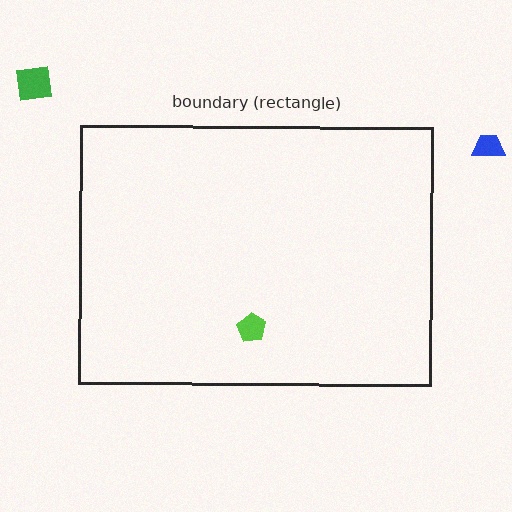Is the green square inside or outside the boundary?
Outside.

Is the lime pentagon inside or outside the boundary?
Inside.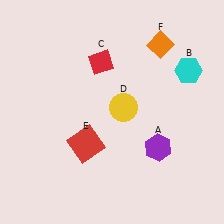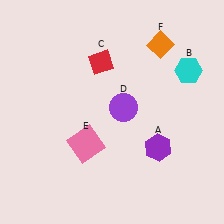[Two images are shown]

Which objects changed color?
D changed from yellow to purple. E changed from red to pink.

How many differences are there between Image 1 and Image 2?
There are 2 differences between the two images.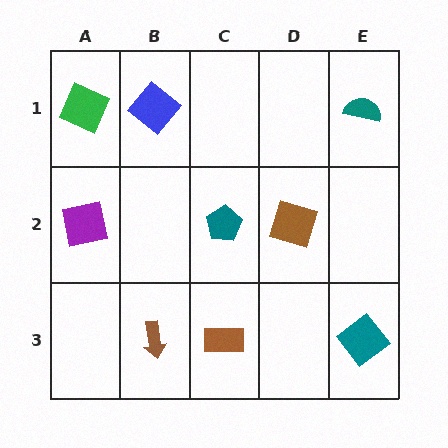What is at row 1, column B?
A blue diamond.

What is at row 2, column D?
A brown square.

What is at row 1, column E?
A teal semicircle.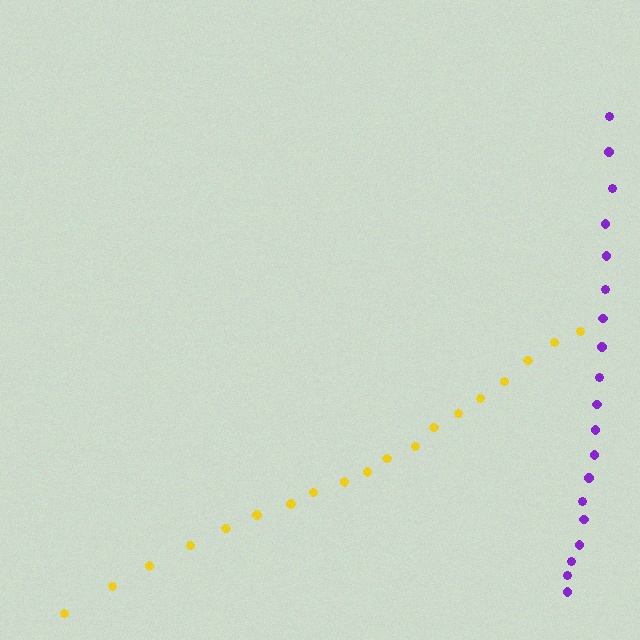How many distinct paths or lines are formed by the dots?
There are 2 distinct paths.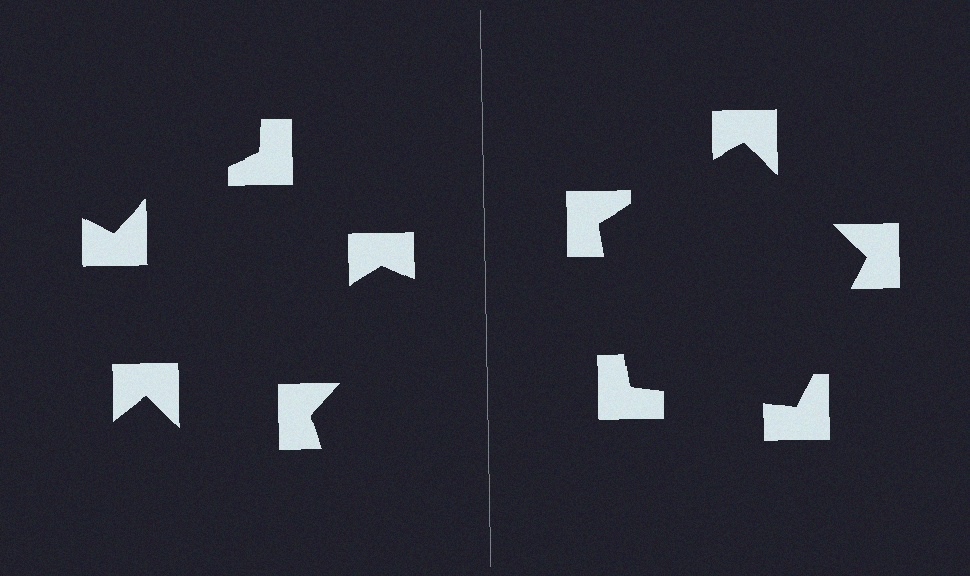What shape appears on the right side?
An illusory pentagon.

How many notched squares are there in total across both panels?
10 — 5 on each side.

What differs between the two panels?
The notched squares are positioned identically on both sides; only the wedge orientations differ. On the right they align to a pentagon; on the left they are misaligned.